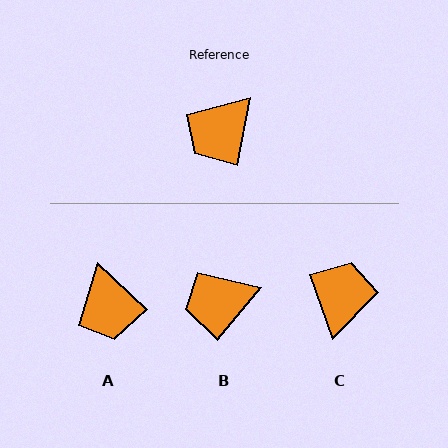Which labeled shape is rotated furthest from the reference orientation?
C, about 150 degrees away.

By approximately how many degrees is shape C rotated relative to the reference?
Approximately 150 degrees clockwise.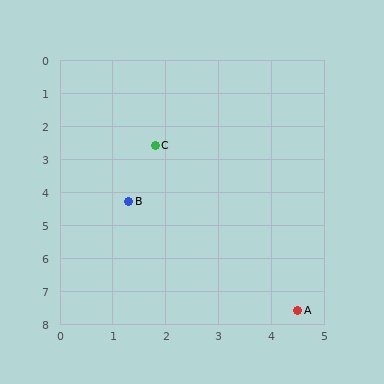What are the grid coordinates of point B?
Point B is at approximately (1.3, 4.3).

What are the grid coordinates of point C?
Point C is at approximately (1.8, 2.6).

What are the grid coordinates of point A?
Point A is at approximately (4.5, 7.6).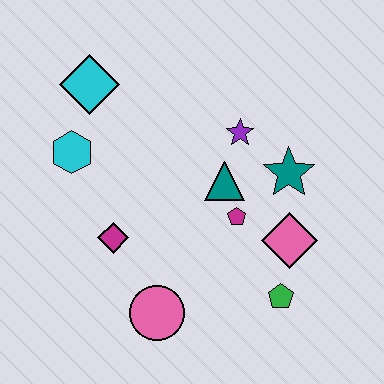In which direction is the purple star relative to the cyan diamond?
The purple star is to the right of the cyan diamond.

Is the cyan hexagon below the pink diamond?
No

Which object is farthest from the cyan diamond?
The green pentagon is farthest from the cyan diamond.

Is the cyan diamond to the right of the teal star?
No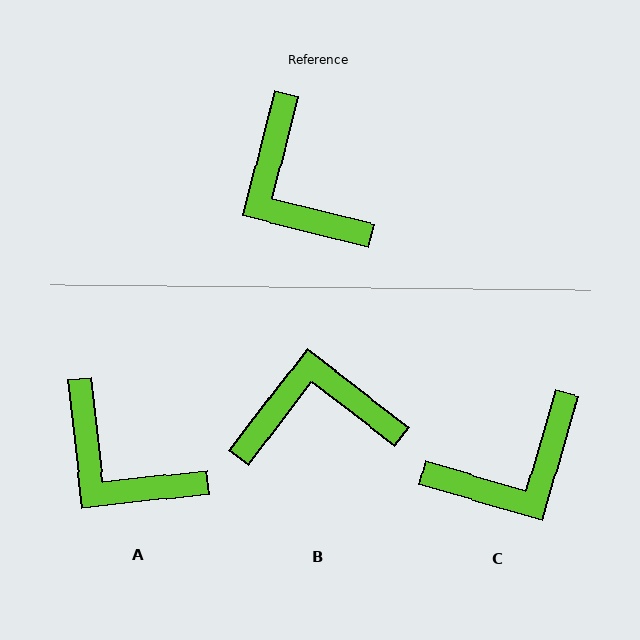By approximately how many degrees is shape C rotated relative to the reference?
Approximately 88 degrees counter-clockwise.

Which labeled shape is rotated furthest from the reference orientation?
B, about 113 degrees away.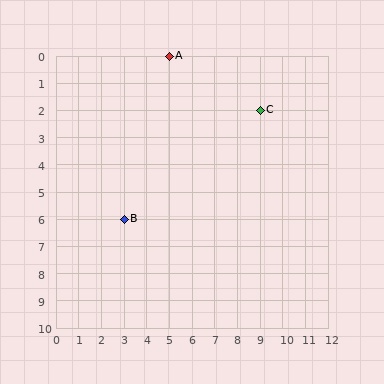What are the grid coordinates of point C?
Point C is at grid coordinates (9, 2).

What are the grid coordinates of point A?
Point A is at grid coordinates (5, 0).